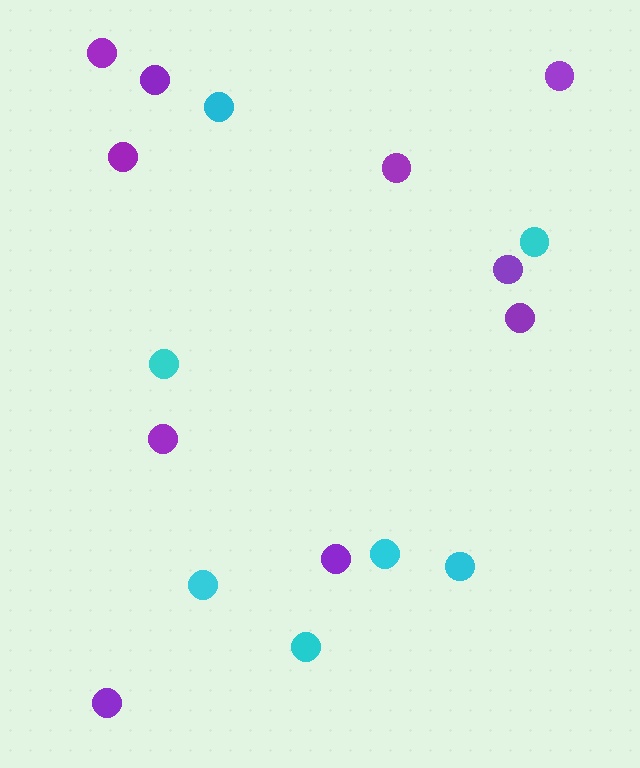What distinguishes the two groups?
There are 2 groups: one group of purple circles (10) and one group of cyan circles (7).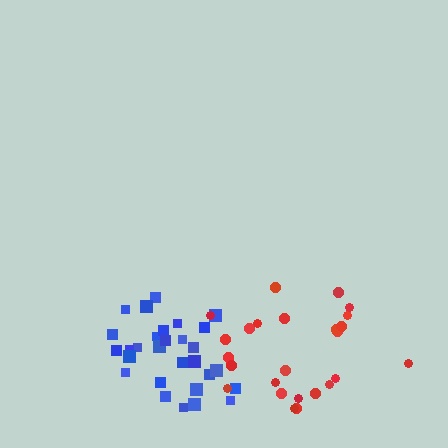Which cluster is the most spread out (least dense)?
Red.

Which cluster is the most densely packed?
Blue.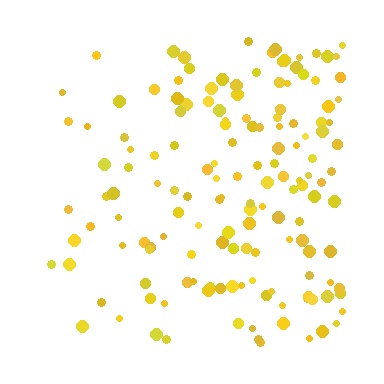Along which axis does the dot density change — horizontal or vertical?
Horizontal.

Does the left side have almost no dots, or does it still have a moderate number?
Still a moderate number, just noticeably fewer than the right.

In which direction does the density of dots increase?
From left to right, with the right side densest.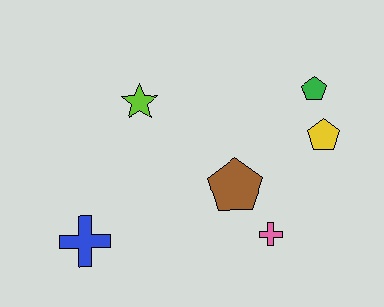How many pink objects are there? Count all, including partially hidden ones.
There is 1 pink object.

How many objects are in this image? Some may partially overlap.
There are 6 objects.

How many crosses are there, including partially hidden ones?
There are 2 crosses.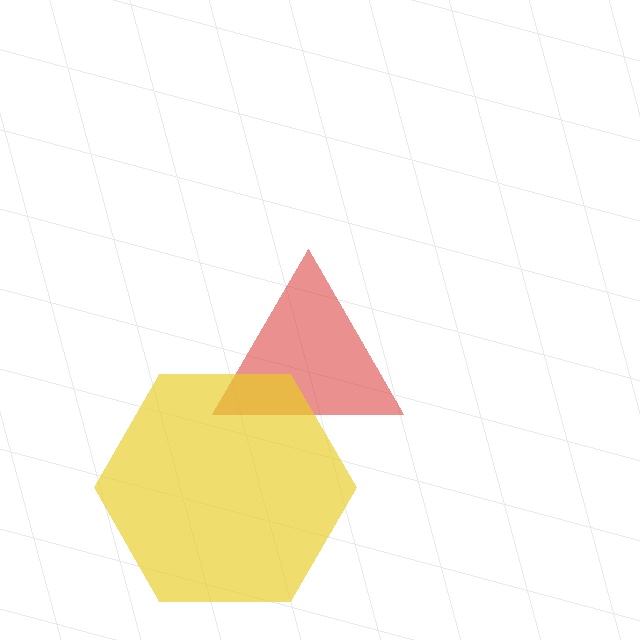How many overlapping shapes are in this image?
There are 2 overlapping shapes in the image.